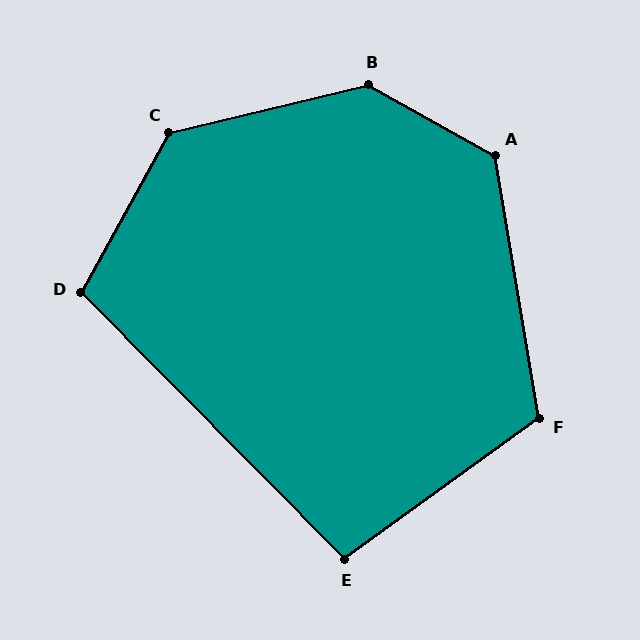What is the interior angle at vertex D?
Approximately 107 degrees (obtuse).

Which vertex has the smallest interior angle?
E, at approximately 99 degrees.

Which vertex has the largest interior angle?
B, at approximately 137 degrees.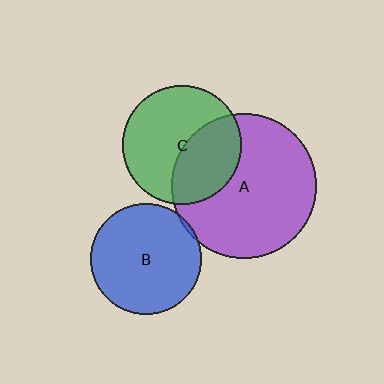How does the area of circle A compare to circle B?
Approximately 1.7 times.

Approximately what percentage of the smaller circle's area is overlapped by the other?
Approximately 40%.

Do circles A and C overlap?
Yes.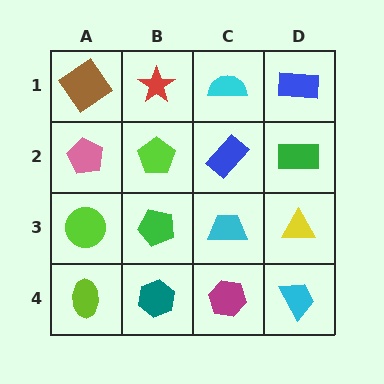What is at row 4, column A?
A lime ellipse.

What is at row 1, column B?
A red star.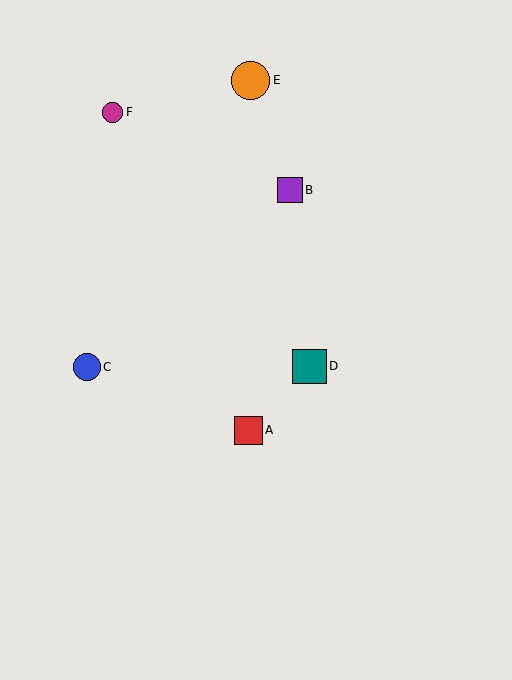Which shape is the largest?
The orange circle (labeled E) is the largest.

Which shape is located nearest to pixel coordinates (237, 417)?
The red square (labeled A) at (249, 430) is nearest to that location.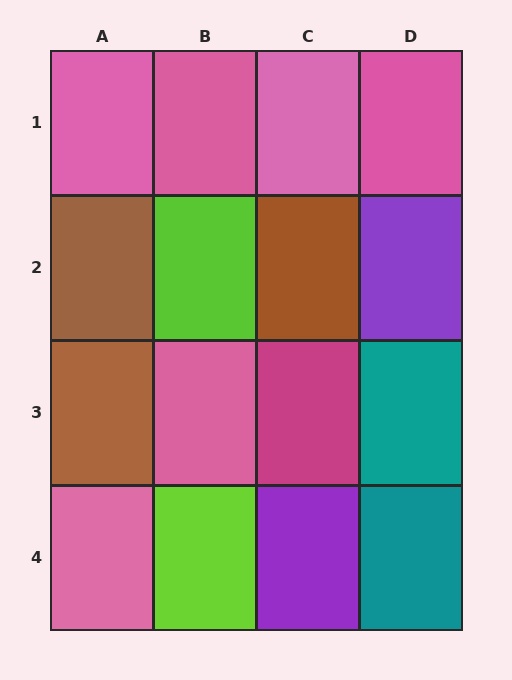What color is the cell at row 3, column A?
Brown.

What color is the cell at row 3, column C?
Magenta.